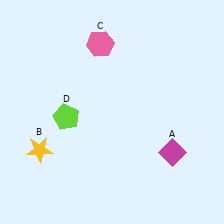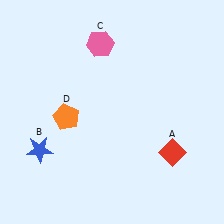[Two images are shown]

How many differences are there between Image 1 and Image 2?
There are 3 differences between the two images.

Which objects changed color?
A changed from magenta to red. B changed from yellow to blue. D changed from lime to orange.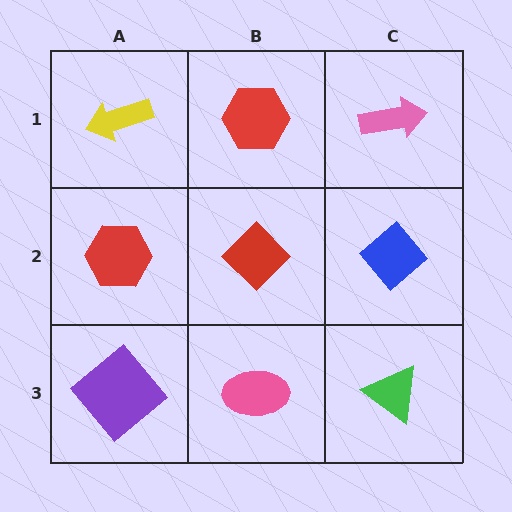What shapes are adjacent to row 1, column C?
A blue diamond (row 2, column C), a red hexagon (row 1, column B).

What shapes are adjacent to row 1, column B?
A red diamond (row 2, column B), a yellow arrow (row 1, column A), a pink arrow (row 1, column C).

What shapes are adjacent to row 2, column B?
A red hexagon (row 1, column B), a pink ellipse (row 3, column B), a red hexagon (row 2, column A), a blue diamond (row 2, column C).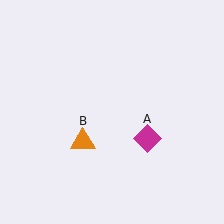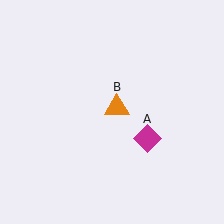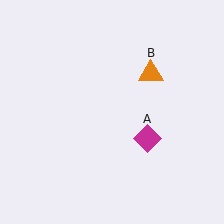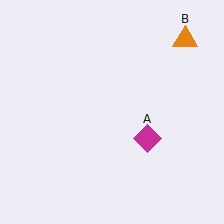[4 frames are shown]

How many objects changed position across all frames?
1 object changed position: orange triangle (object B).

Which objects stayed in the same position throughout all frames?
Magenta diamond (object A) remained stationary.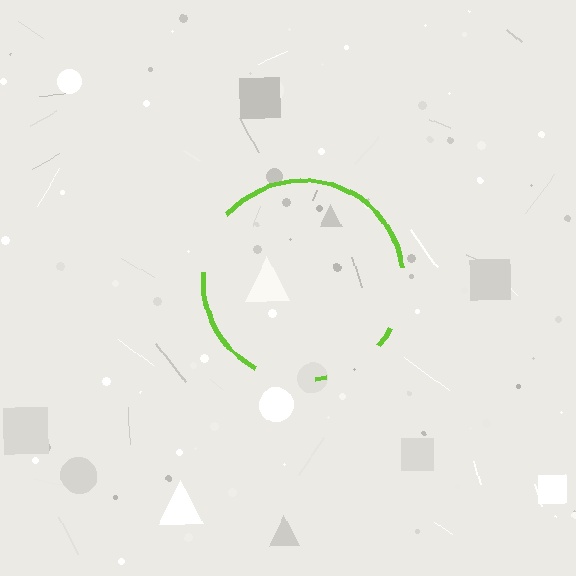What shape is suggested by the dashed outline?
The dashed outline suggests a circle.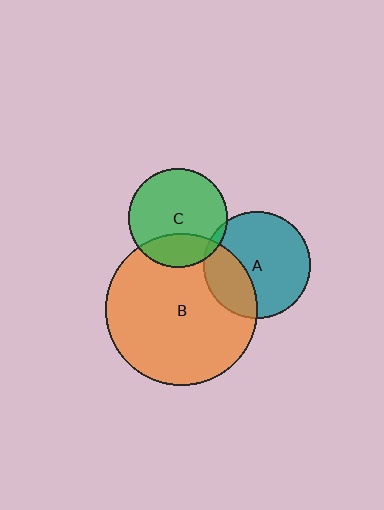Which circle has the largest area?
Circle B (orange).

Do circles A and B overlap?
Yes.